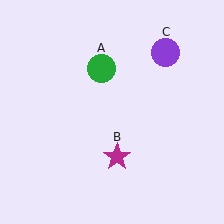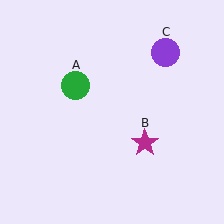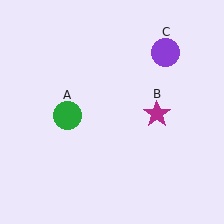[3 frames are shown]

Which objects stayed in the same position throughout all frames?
Purple circle (object C) remained stationary.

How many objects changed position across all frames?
2 objects changed position: green circle (object A), magenta star (object B).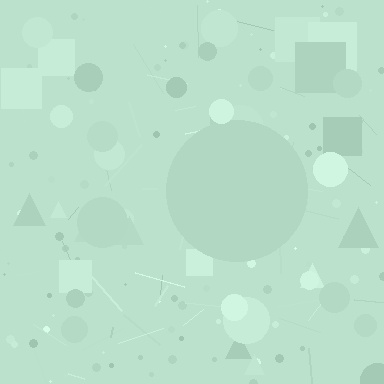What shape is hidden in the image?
A circle is hidden in the image.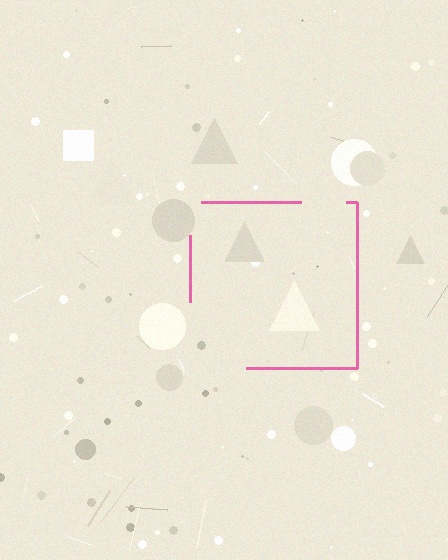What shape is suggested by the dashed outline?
The dashed outline suggests a square.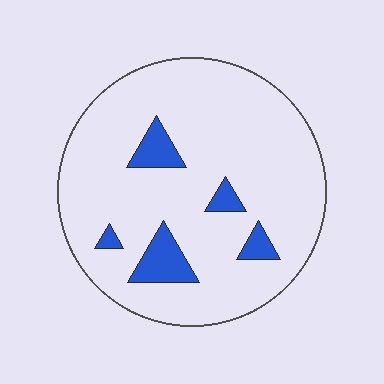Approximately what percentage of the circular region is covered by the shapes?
Approximately 10%.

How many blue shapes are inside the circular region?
5.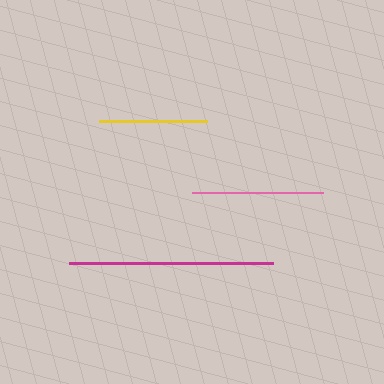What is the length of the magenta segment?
The magenta segment is approximately 204 pixels long.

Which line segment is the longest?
The magenta line is the longest at approximately 204 pixels.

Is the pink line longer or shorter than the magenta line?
The magenta line is longer than the pink line.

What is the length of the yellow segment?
The yellow segment is approximately 108 pixels long.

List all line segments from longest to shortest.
From longest to shortest: magenta, pink, yellow.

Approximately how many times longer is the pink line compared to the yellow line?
The pink line is approximately 1.2 times the length of the yellow line.